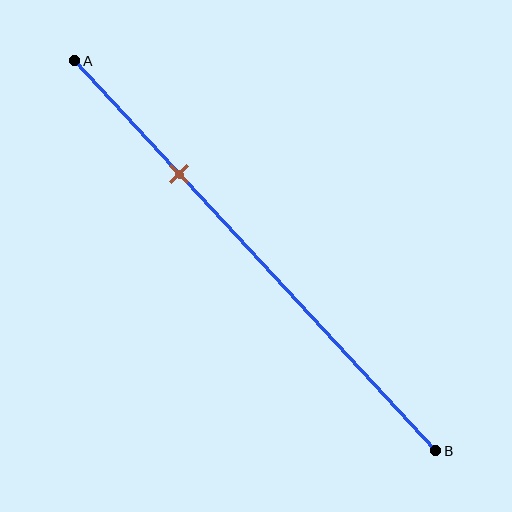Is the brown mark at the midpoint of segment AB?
No, the mark is at about 30% from A, not at the 50% midpoint.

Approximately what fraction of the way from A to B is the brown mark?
The brown mark is approximately 30% of the way from A to B.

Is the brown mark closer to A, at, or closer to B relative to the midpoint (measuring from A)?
The brown mark is closer to point A than the midpoint of segment AB.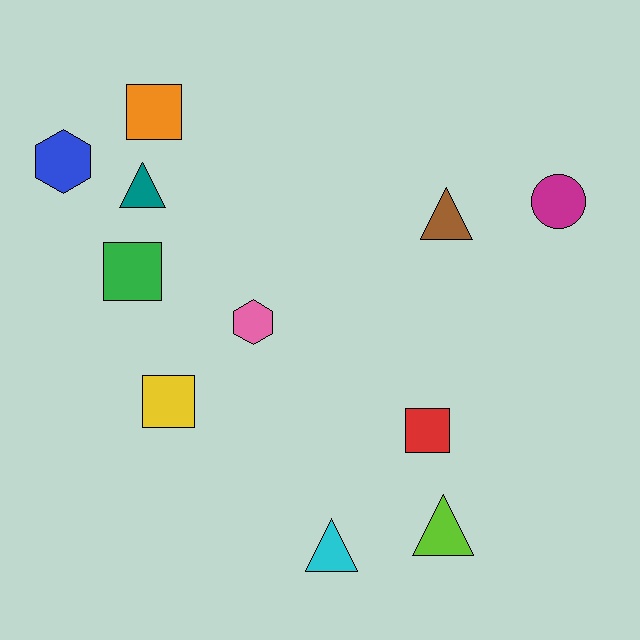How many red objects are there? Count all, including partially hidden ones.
There is 1 red object.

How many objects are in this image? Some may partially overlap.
There are 11 objects.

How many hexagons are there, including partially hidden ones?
There are 2 hexagons.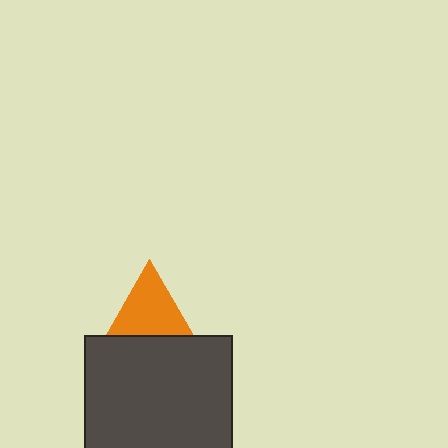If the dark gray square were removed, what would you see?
You would see the complete orange triangle.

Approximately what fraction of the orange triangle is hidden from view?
Roughly 42% of the orange triangle is hidden behind the dark gray square.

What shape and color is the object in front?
The object in front is a dark gray square.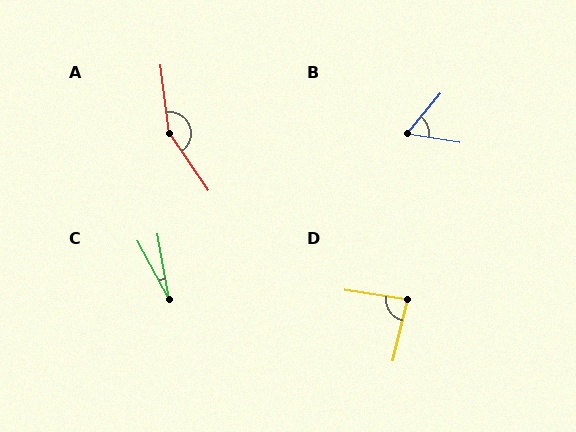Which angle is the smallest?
C, at approximately 18 degrees.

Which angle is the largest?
A, at approximately 153 degrees.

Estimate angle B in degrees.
Approximately 60 degrees.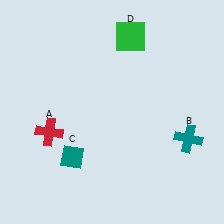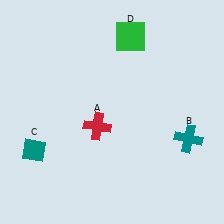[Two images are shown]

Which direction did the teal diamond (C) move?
The teal diamond (C) moved left.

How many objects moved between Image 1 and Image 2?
2 objects moved between the two images.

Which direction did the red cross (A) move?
The red cross (A) moved right.